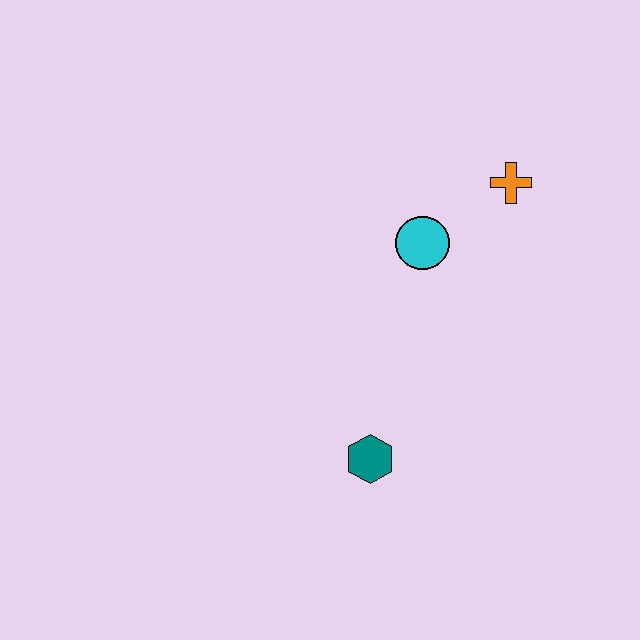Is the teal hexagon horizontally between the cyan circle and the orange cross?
No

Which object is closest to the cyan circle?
The orange cross is closest to the cyan circle.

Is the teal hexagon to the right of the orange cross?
No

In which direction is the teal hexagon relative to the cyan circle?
The teal hexagon is below the cyan circle.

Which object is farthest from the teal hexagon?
The orange cross is farthest from the teal hexagon.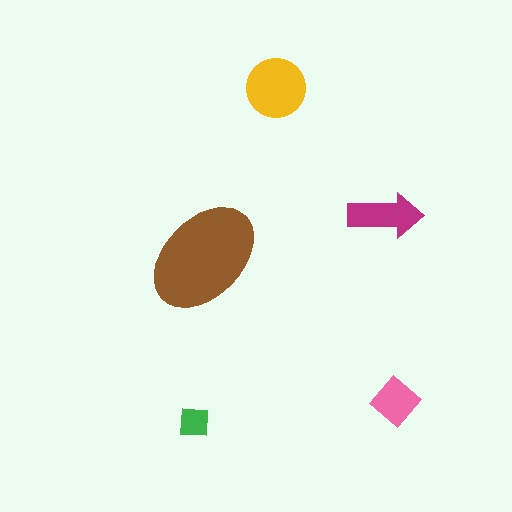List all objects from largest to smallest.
The brown ellipse, the yellow circle, the magenta arrow, the pink diamond, the green square.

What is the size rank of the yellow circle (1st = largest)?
2nd.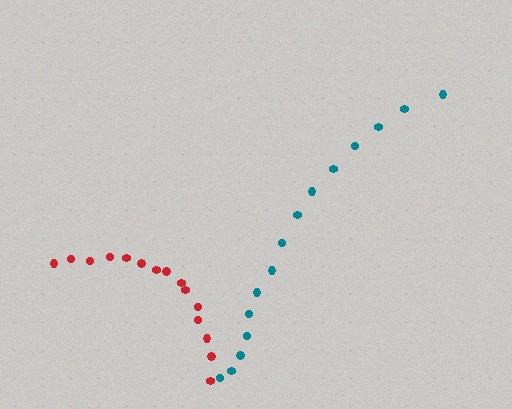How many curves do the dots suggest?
There are 2 distinct paths.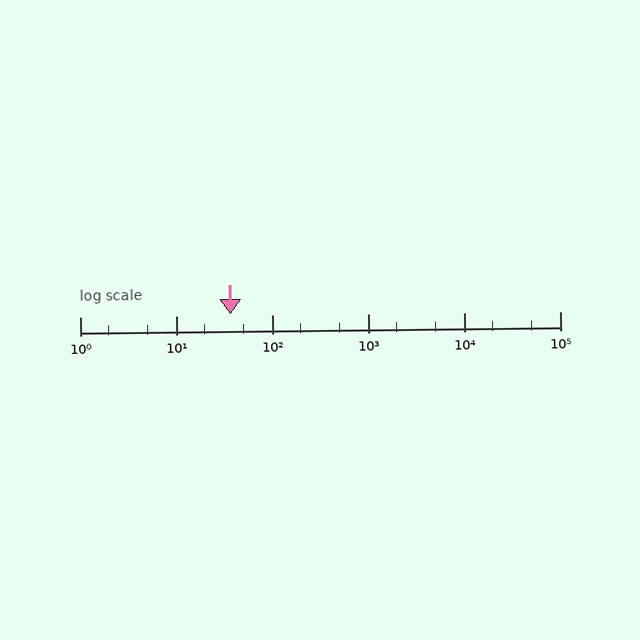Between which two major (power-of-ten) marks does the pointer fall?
The pointer is between 10 and 100.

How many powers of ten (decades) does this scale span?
The scale spans 5 decades, from 1 to 100000.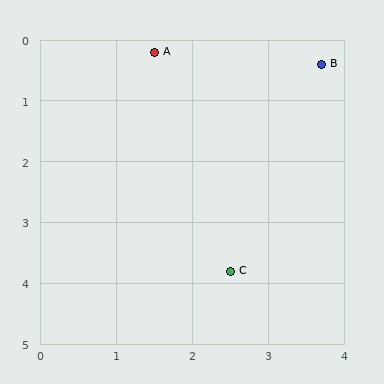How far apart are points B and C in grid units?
Points B and C are about 3.6 grid units apart.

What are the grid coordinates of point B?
Point B is at approximately (3.7, 0.4).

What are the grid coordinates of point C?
Point C is at approximately (2.5, 3.8).